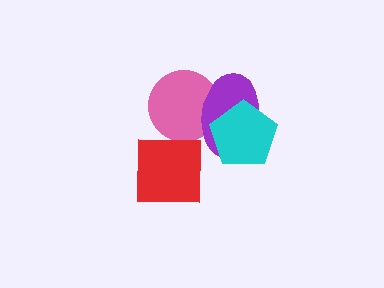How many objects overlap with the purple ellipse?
2 objects overlap with the purple ellipse.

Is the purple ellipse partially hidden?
Yes, it is partially covered by another shape.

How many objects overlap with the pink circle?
2 objects overlap with the pink circle.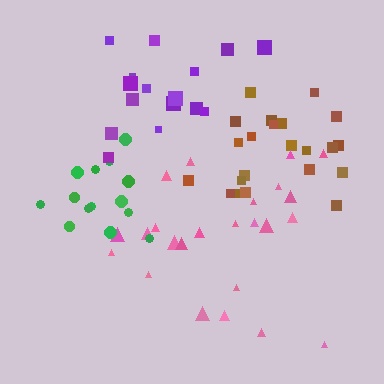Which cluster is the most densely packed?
Brown.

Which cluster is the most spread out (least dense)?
Pink.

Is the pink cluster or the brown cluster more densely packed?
Brown.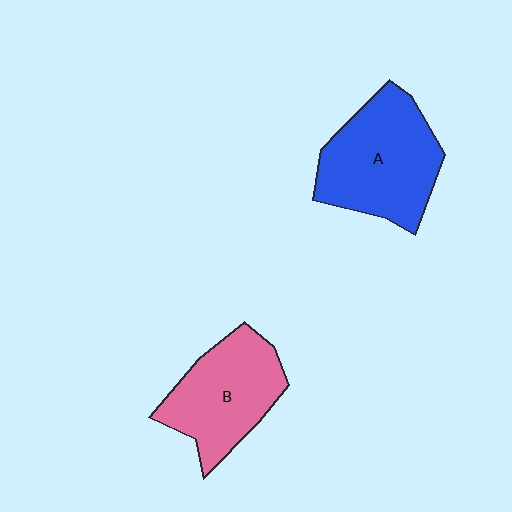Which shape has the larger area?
Shape A (blue).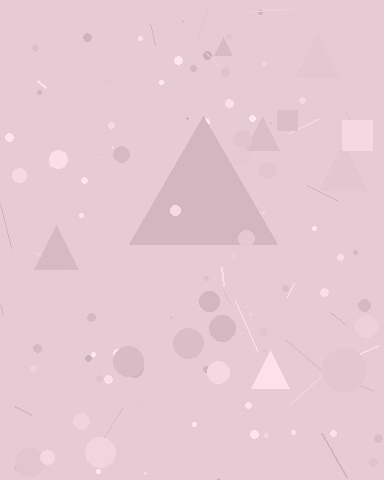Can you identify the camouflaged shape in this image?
The camouflaged shape is a triangle.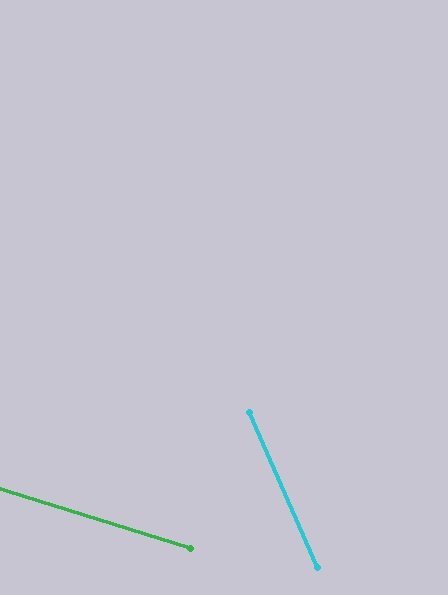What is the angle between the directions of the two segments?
Approximately 49 degrees.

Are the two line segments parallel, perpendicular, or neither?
Neither parallel nor perpendicular — they differ by about 49°.